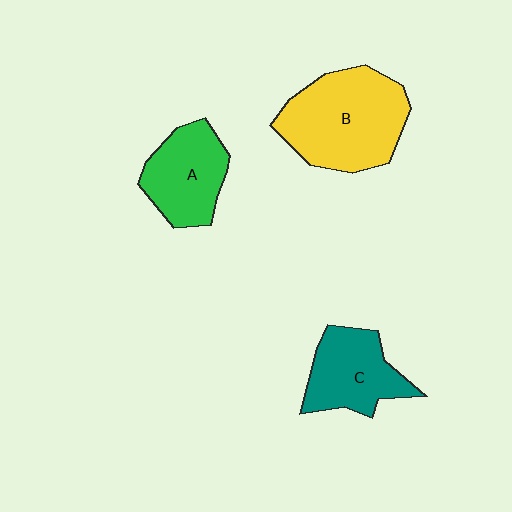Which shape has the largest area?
Shape B (yellow).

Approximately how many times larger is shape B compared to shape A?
Approximately 1.6 times.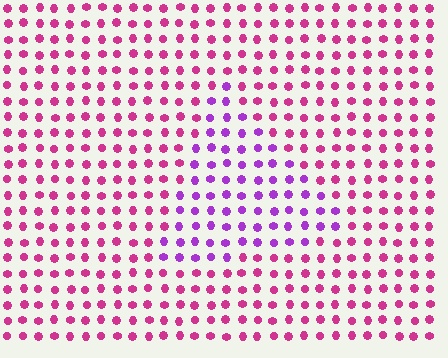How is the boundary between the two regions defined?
The boundary is defined purely by a slight shift in hue (about 39 degrees). Spacing, size, and orientation are identical on both sides.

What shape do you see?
I see a triangle.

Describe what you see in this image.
The image is filled with small magenta elements in a uniform arrangement. A triangle-shaped region is visible where the elements are tinted to a slightly different hue, forming a subtle color boundary.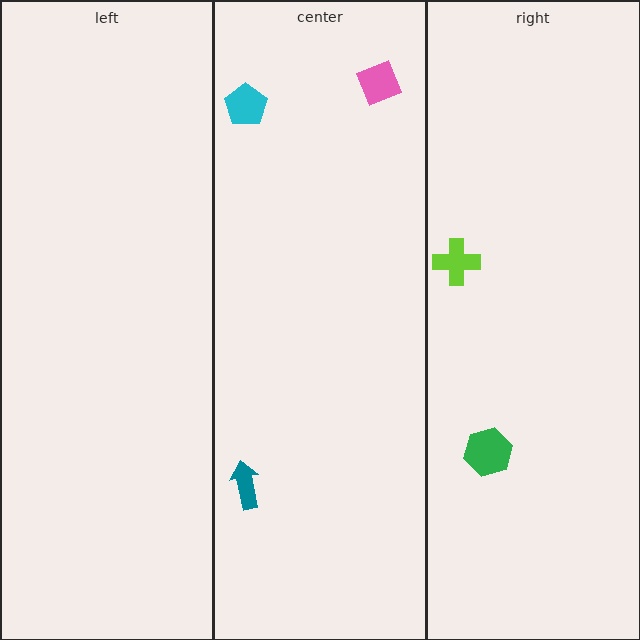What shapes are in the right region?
The lime cross, the green hexagon.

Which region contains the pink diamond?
The center region.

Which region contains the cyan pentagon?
The center region.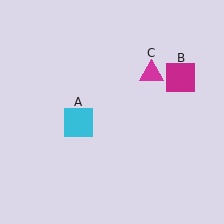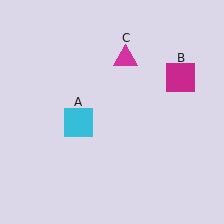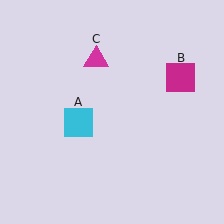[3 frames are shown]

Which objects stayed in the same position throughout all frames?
Cyan square (object A) and magenta square (object B) remained stationary.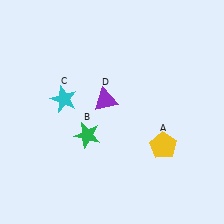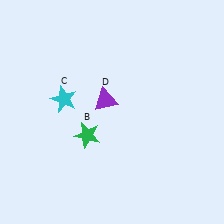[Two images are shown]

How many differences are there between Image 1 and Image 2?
There is 1 difference between the two images.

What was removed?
The yellow pentagon (A) was removed in Image 2.